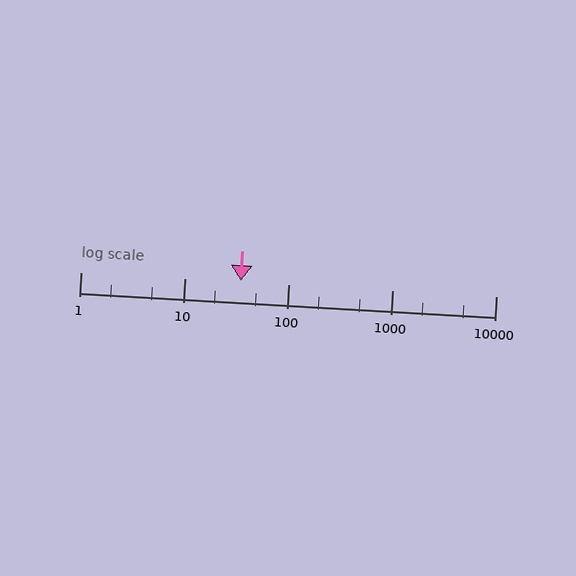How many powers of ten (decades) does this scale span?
The scale spans 4 decades, from 1 to 10000.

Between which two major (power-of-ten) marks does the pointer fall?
The pointer is between 10 and 100.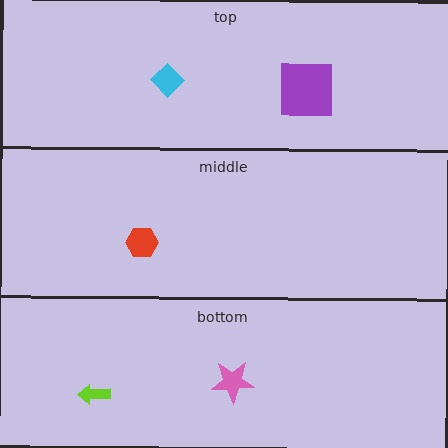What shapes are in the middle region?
The red hexagon.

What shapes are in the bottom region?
The lime arrow, the pink star.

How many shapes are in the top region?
2.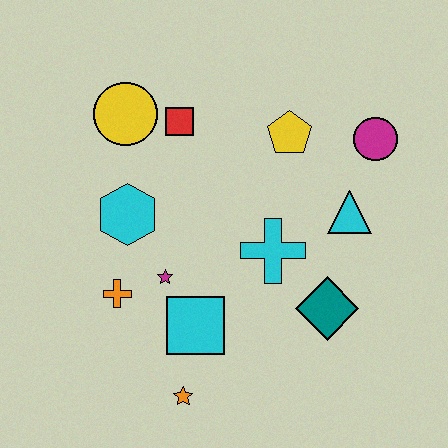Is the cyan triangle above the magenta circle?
No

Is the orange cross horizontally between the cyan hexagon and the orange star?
No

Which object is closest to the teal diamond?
The cyan cross is closest to the teal diamond.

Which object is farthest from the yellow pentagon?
The orange star is farthest from the yellow pentagon.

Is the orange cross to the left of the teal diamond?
Yes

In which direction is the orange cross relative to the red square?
The orange cross is below the red square.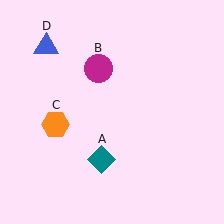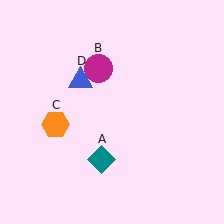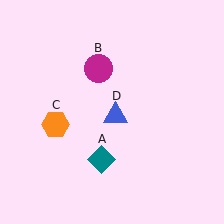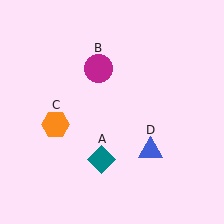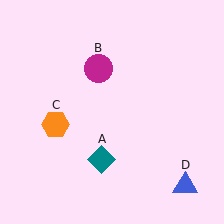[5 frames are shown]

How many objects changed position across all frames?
1 object changed position: blue triangle (object D).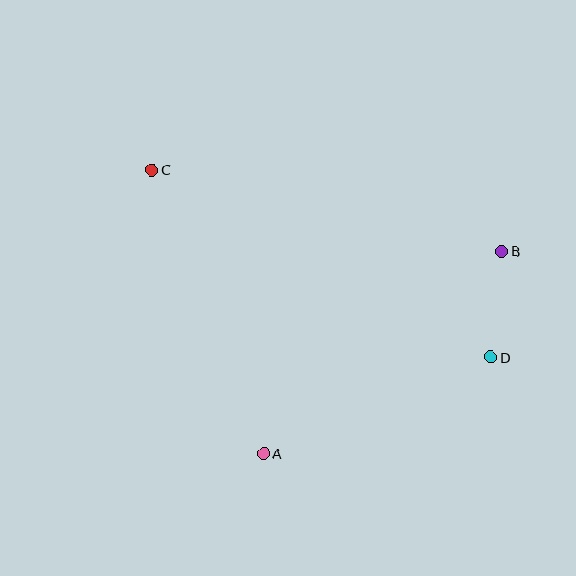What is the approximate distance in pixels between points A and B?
The distance between A and B is approximately 312 pixels.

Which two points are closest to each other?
Points B and D are closest to each other.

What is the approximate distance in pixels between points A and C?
The distance between A and C is approximately 305 pixels.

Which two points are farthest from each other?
Points C and D are farthest from each other.